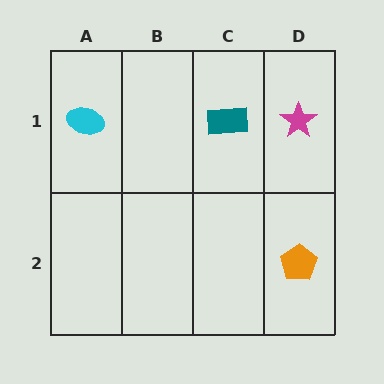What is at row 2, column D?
An orange pentagon.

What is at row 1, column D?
A magenta star.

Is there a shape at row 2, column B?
No, that cell is empty.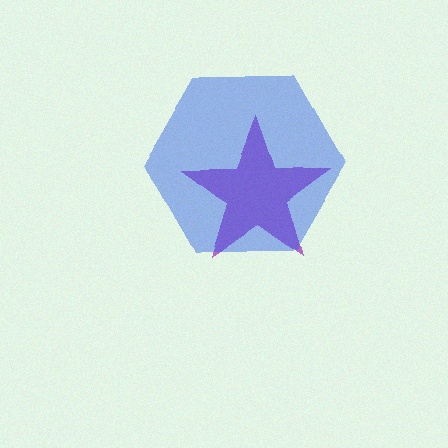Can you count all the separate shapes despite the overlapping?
Yes, there are 2 separate shapes.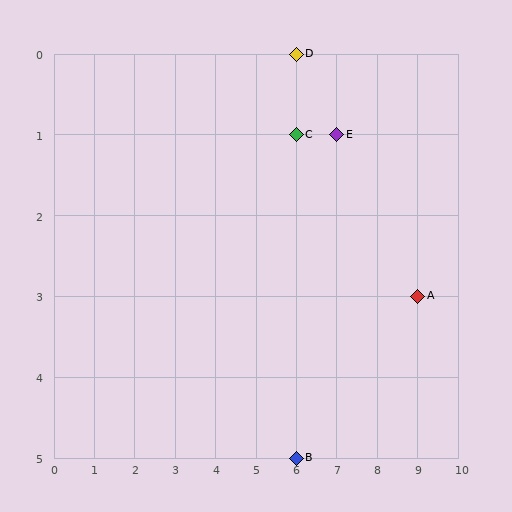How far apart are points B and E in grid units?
Points B and E are 1 column and 4 rows apart (about 4.1 grid units diagonally).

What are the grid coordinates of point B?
Point B is at grid coordinates (6, 5).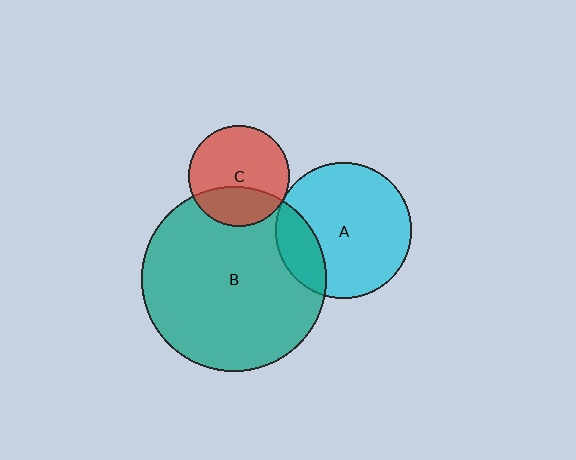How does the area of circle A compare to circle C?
Approximately 1.8 times.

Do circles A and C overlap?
Yes.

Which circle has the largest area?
Circle B (teal).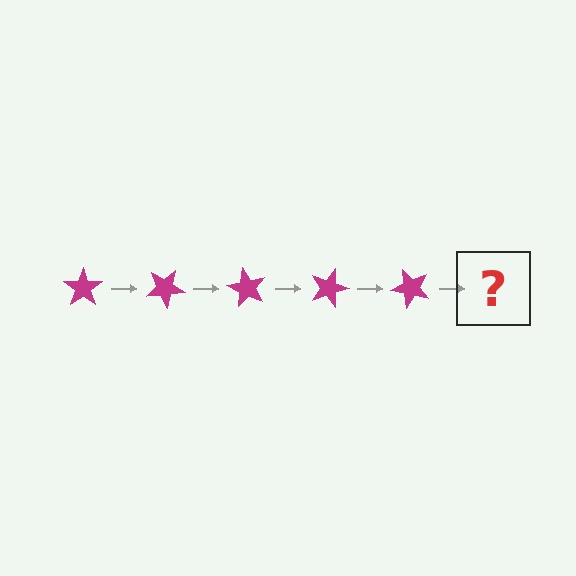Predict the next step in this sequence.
The next step is a magenta star rotated 150 degrees.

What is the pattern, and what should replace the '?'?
The pattern is that the star rotates 30 degrees each step. The '?' should be a magenta star rotated 150 degrees.